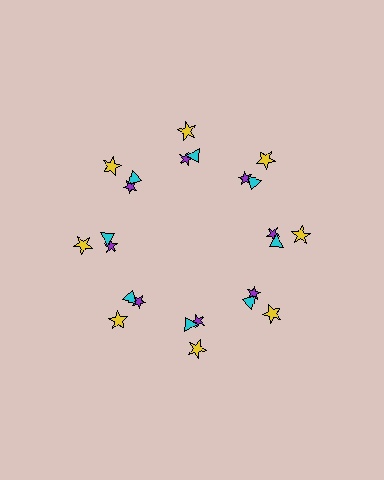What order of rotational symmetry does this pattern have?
This pattern has 8-fold rotational symmetry.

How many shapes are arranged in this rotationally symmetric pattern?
There are 24 shapes, arranged in 8 groups of 3.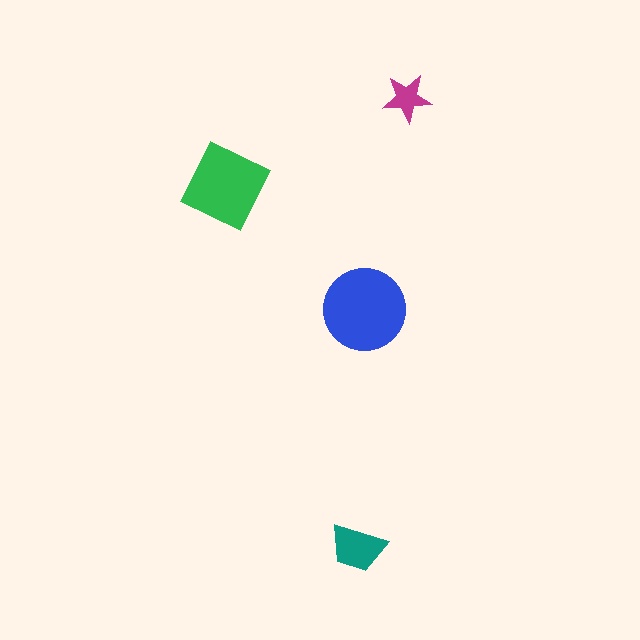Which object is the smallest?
The magenta star.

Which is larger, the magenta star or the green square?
The green square.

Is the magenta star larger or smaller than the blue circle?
Smaller.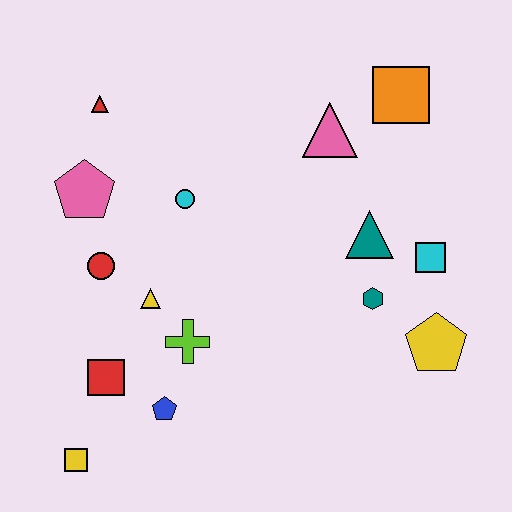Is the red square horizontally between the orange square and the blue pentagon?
No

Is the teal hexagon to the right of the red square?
Yes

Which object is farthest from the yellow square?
The orange square is farthest from the yellow square.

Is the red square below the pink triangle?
Yes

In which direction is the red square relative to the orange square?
The red square is to the left of the orange square.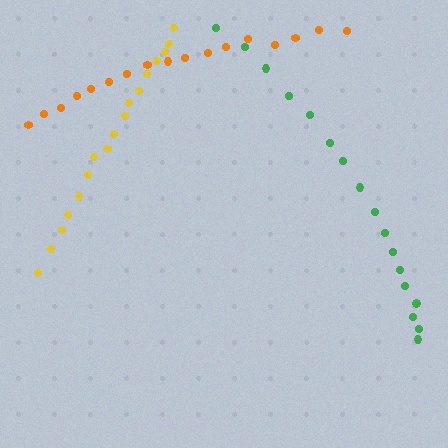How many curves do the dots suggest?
There are 3 distinct paths.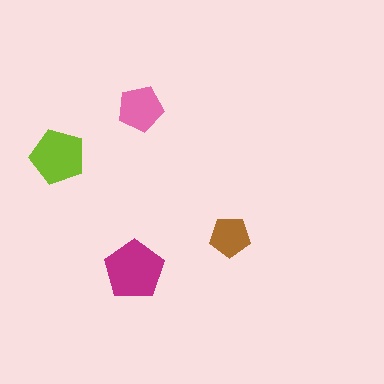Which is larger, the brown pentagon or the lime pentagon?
The lime one.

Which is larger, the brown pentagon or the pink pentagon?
The pink one.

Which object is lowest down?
The magenta pentagon is bottommost.